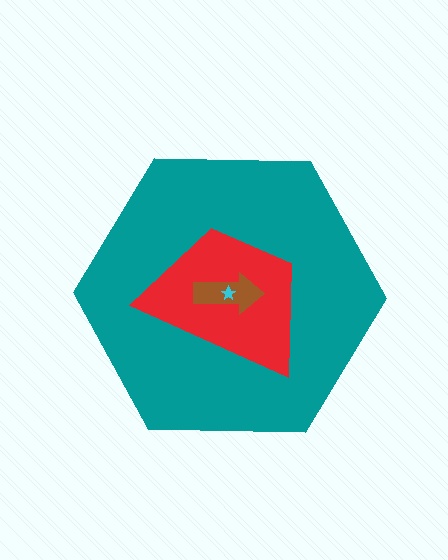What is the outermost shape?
The teal hexagon.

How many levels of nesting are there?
4.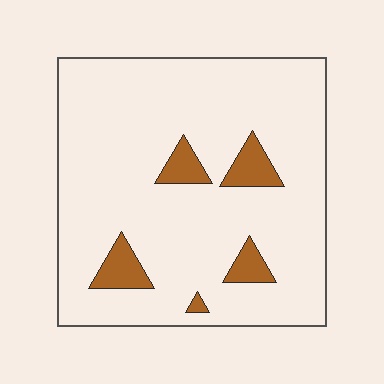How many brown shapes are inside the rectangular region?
5.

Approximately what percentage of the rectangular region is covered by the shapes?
Approximately 10%.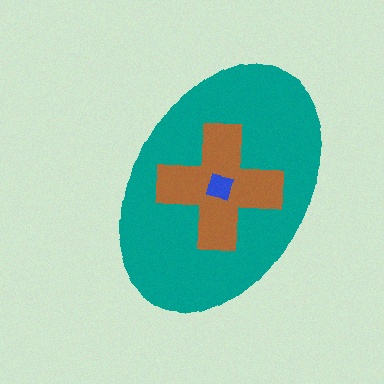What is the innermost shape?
The blue square.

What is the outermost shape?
The teal ellipse.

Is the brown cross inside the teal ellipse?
Yes.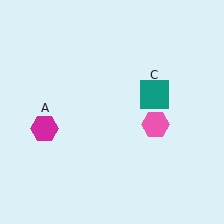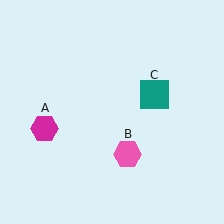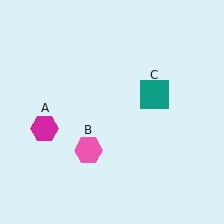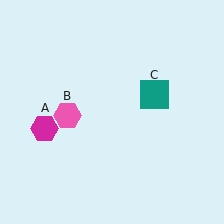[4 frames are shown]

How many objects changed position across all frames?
1 object changed position: pink hexagon (object B).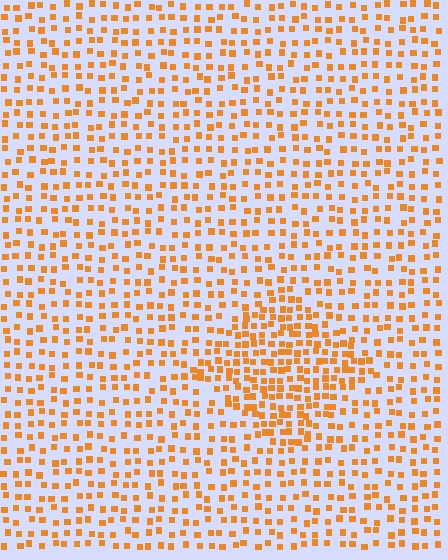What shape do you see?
I see a diamond.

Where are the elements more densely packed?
The elements are more densely packed inside the diamond boundary.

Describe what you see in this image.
The image contains small orange elements arranged at two different densities. A diamond-shaped region is visible where the elements are more densely packed than the surrounding area.